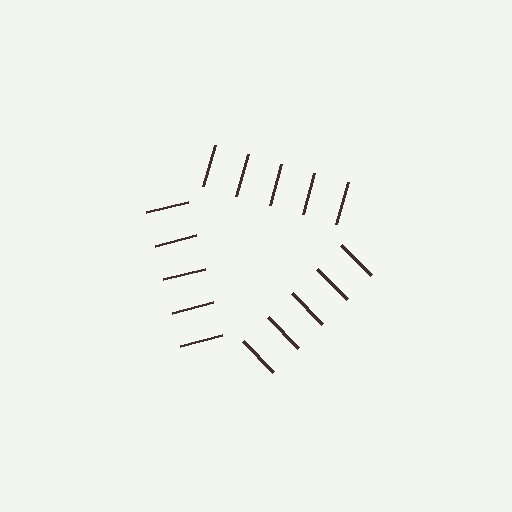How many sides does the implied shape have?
3 sides — the line-ends trace a triangle.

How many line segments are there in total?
15 — 5 along each of the 3 edges.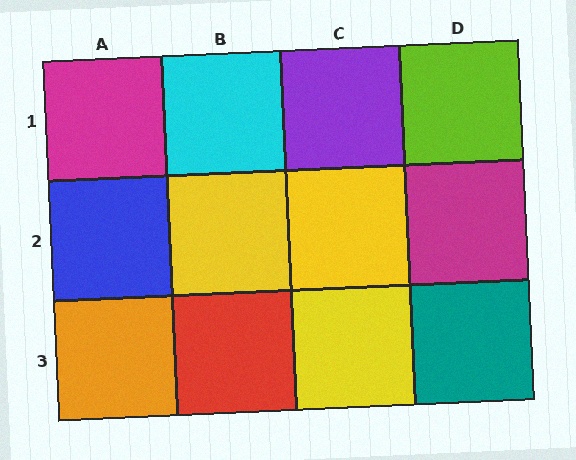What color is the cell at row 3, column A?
Orange.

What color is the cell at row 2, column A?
Blue.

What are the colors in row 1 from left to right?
Magenta, cyan, purple, lime.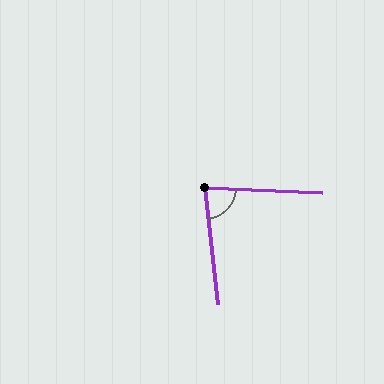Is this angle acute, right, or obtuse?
It is acute.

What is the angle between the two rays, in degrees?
Approximately 81 degrees.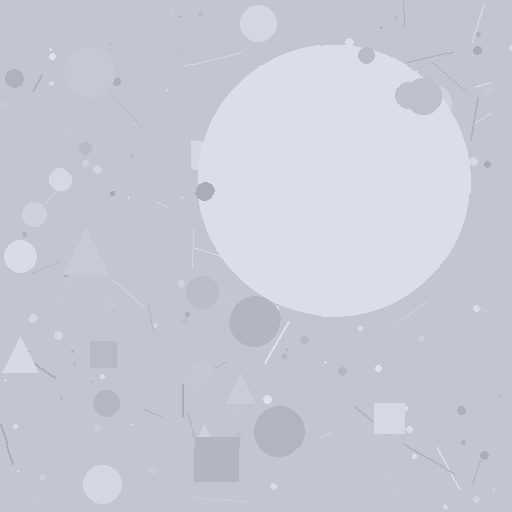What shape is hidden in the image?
A circle is hidden in the image.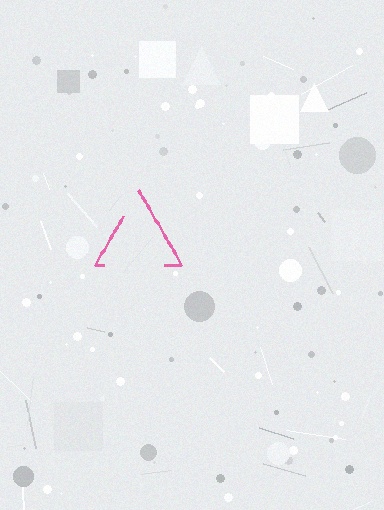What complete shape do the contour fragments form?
The contour fragments form a triangle.